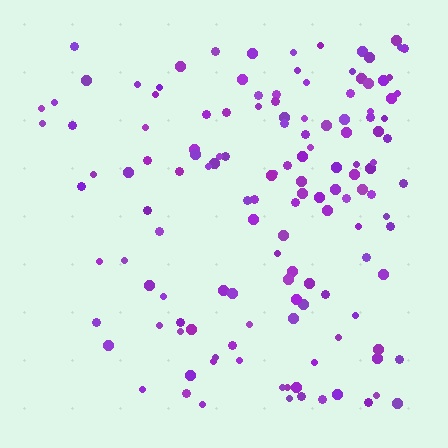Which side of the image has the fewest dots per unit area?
The left.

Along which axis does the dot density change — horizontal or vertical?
Horizontal.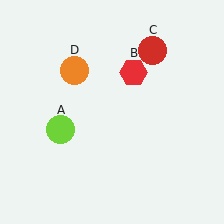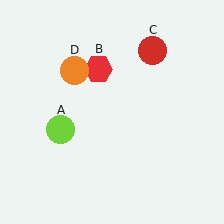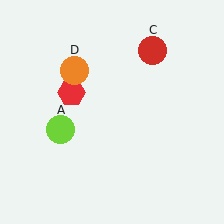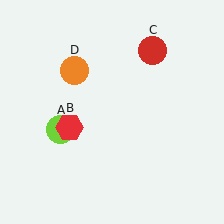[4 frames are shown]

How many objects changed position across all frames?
1 object changed position: red hexagon (object B).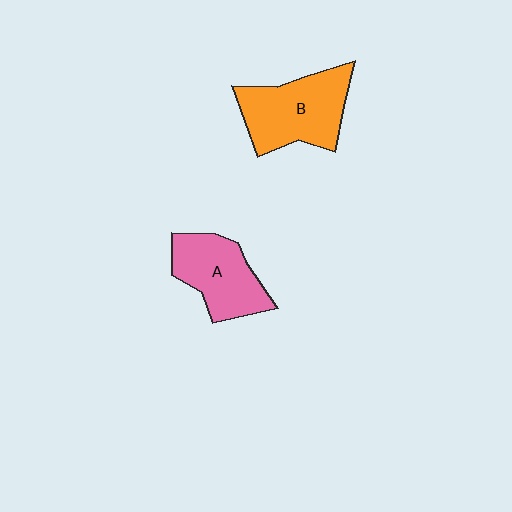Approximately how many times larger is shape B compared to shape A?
Approximately 1.2 times.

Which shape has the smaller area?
Shape A (pink).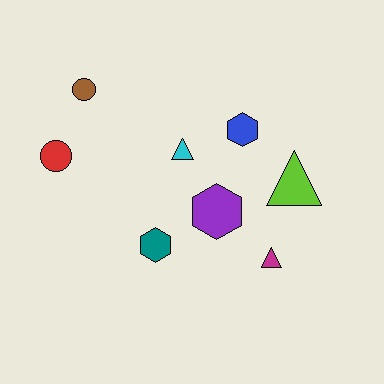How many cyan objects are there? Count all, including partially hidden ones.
There is 1 cyan object.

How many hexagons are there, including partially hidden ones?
There are 3 hexagons.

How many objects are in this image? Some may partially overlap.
There are 8 objects.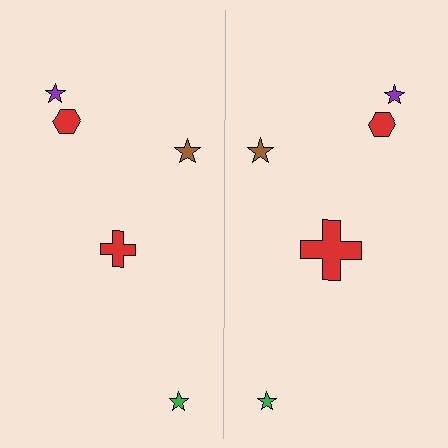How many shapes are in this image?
There are 10 shapes in this image.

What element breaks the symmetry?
The red cross on the right side has a different size than its mirror counterpart.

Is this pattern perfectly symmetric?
No, the pattern is not perfectly symmetric. The red cross on the right side has a different size than its mirror counterpart.